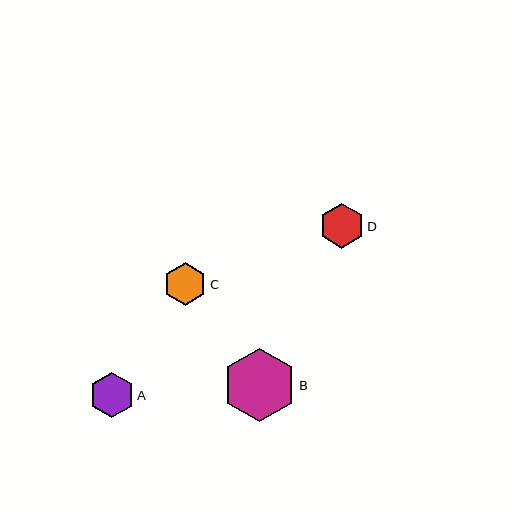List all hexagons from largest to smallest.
From largest to smallest: B, A, D, C.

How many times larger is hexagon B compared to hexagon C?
Hexagon B is approximately 1.7 times the size of hexagon C.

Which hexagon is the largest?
Hexagon B is the largest with a size of approximately 74 pixels.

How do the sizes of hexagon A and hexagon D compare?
Hexagon A and hexagon D are approximately the same size.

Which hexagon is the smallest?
Hexagon C is the smallest with a size of approximately 43 pixels.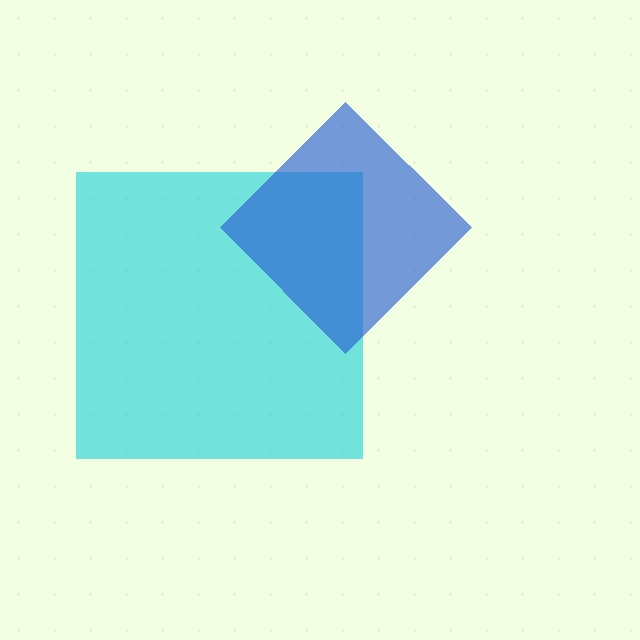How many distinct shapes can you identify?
There are 2 distinct shapes: a cyan square, a blue diamond.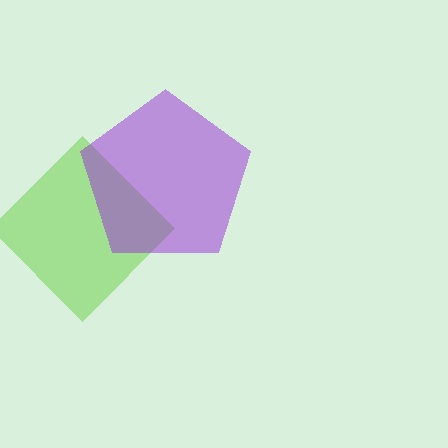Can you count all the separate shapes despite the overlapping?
Yes, there are 2 separate shapes.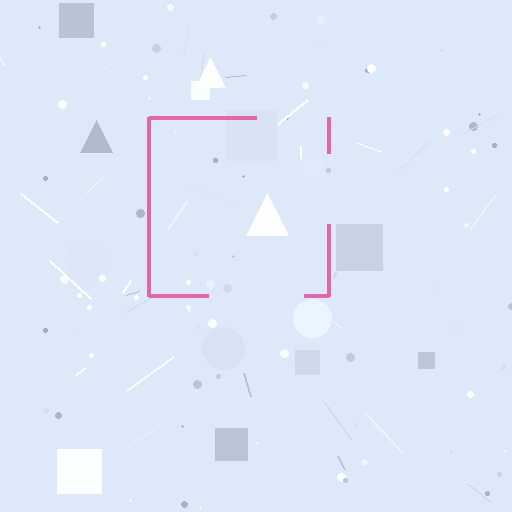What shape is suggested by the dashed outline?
The dashed outline suggests a square.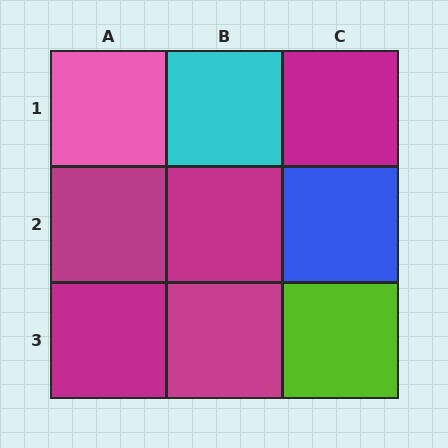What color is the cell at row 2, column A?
Magenta.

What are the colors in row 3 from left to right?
Magenta, magenta, lime.